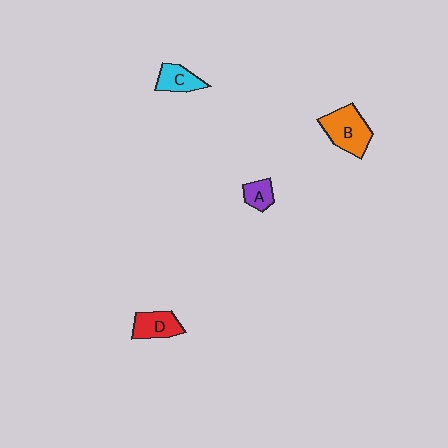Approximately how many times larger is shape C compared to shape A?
Approximately 1.3 times.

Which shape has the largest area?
Shape B (orange).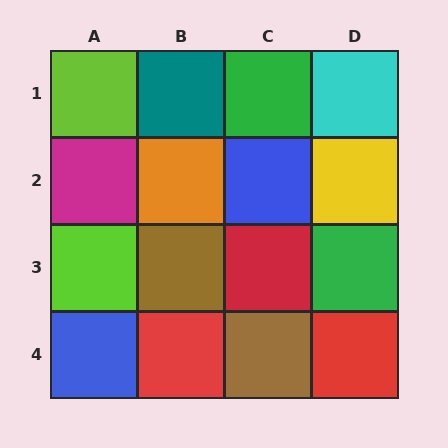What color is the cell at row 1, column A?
Lime.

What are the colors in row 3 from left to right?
Lime, brown, red, green.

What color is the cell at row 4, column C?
Brown.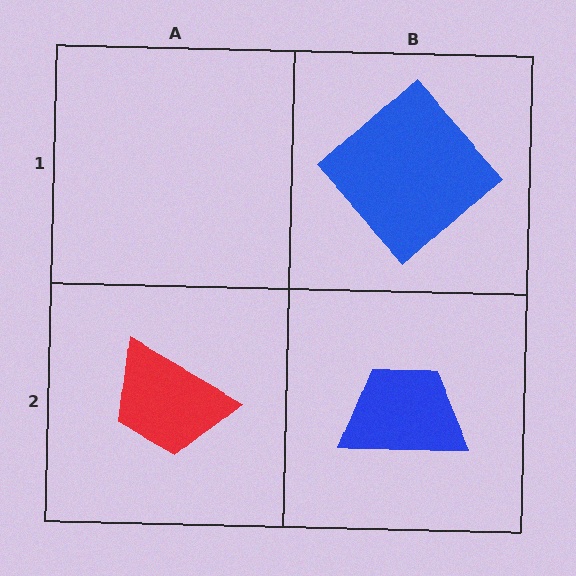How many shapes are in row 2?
2 shapes.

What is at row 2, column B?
A blue trapezoid.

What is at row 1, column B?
A blue diamond.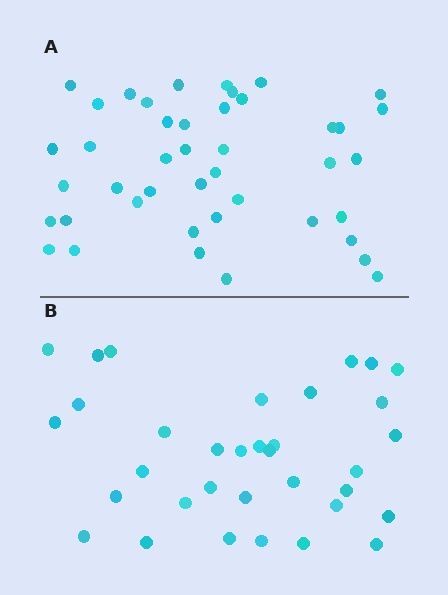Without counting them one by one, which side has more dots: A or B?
Region A (the top region) has more dots.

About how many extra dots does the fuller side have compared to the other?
Region A has roughly 8 or so more dots than region B.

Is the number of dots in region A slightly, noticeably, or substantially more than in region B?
Region A has noticeably more, but not dramatically so. The ratio is roughly 1.3 to 1.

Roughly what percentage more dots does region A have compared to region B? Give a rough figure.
About 25% more.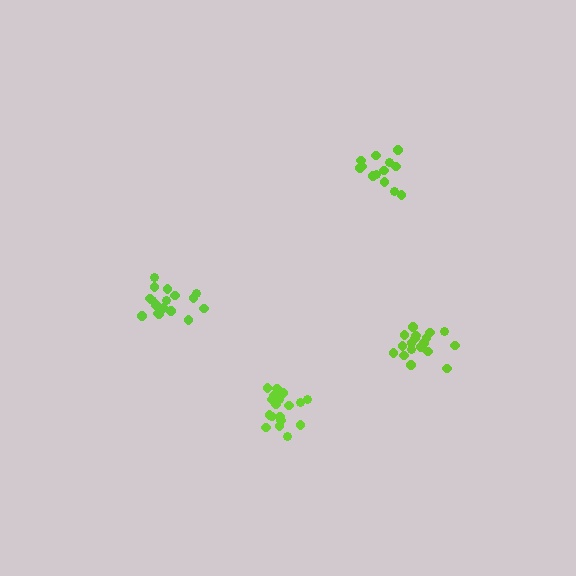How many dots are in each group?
Group 1: 18 dots, Group 2: 18 dots, Group 3: 19 dots, Group 4: 13 dots (68 total).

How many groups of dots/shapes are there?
There are 4 groups.